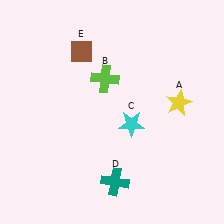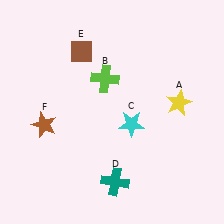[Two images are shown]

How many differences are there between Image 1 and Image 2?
There is 1 difference between the two images.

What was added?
A brown star (F) was added in Image 2.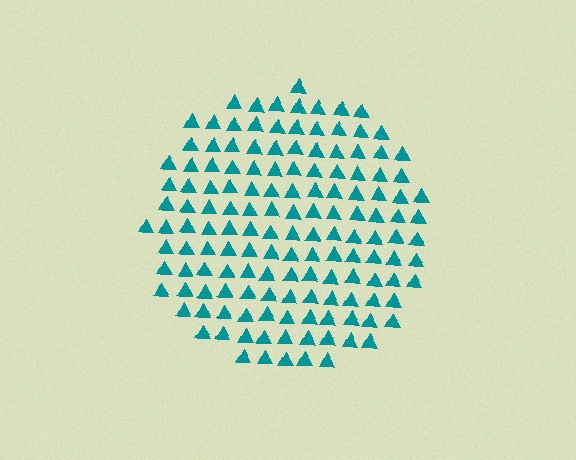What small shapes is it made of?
It is made of small triangles.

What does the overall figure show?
The overall figure shows a circle.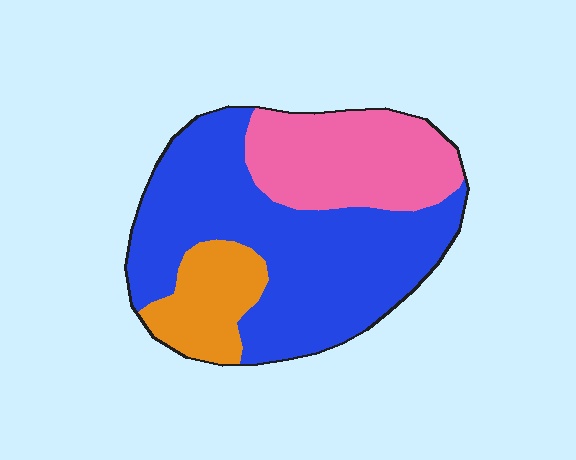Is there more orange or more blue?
Blue.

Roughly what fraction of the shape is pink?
Pink takes up between a sixth and a third of the shape.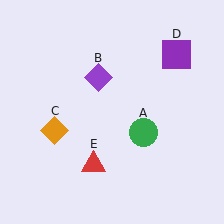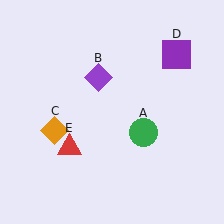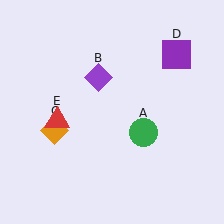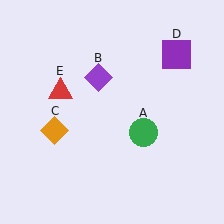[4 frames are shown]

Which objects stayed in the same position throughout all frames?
Green circle (object A) and purple diamond (object B) and orange diamond (object C) and purple square (object D) remained stationary.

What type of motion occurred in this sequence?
The red triangle (object E) rotated clockwise around the center of the scene.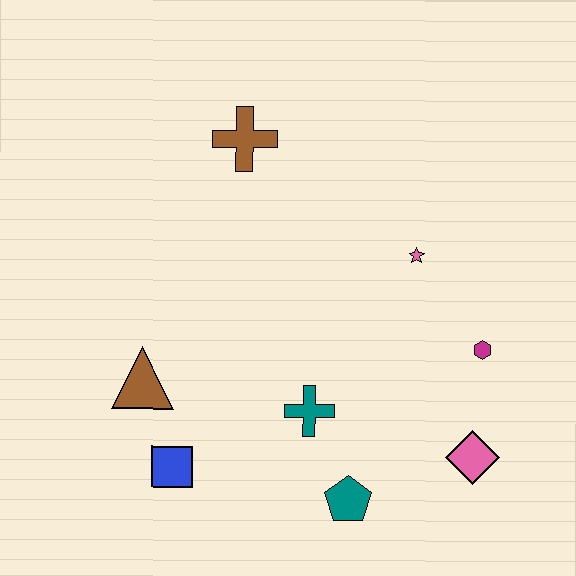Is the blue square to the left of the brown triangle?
No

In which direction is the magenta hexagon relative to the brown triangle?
The magenta hexagon is to the right of the brown triangle.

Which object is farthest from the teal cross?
The brown cross is farthest from the teal cross.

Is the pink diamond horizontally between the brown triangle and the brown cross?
No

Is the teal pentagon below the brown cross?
Yes